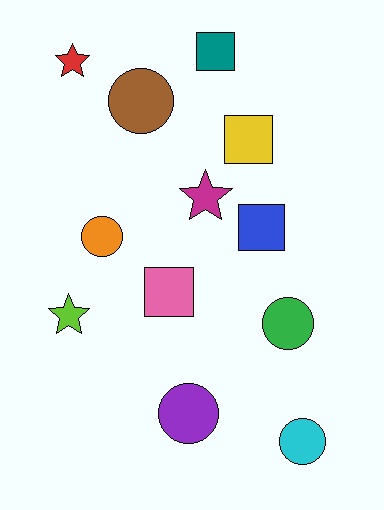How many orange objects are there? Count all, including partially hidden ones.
There is 1 orange object.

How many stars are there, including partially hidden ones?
There are 3 stars.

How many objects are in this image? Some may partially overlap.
There are 12 objects.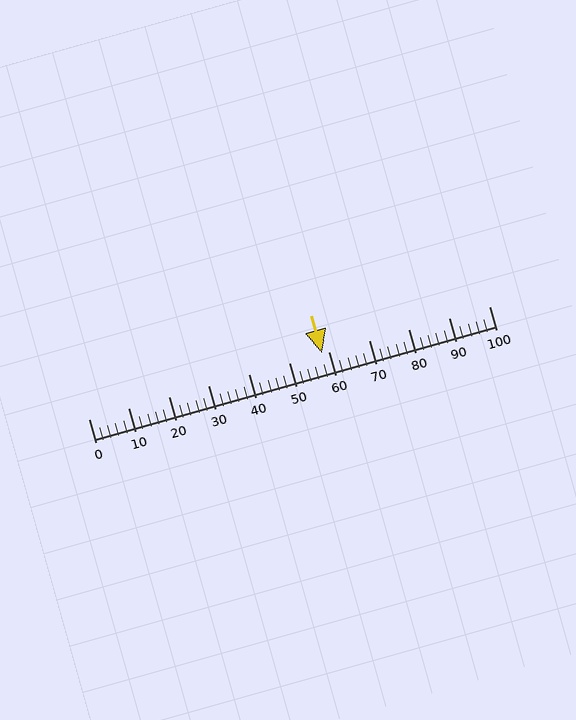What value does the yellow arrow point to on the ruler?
The yellow arrow points to approximately 58.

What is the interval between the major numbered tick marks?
The major tick marks are spaced 10 units apart.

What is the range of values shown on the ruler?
The ruler shows values from 0 to 100.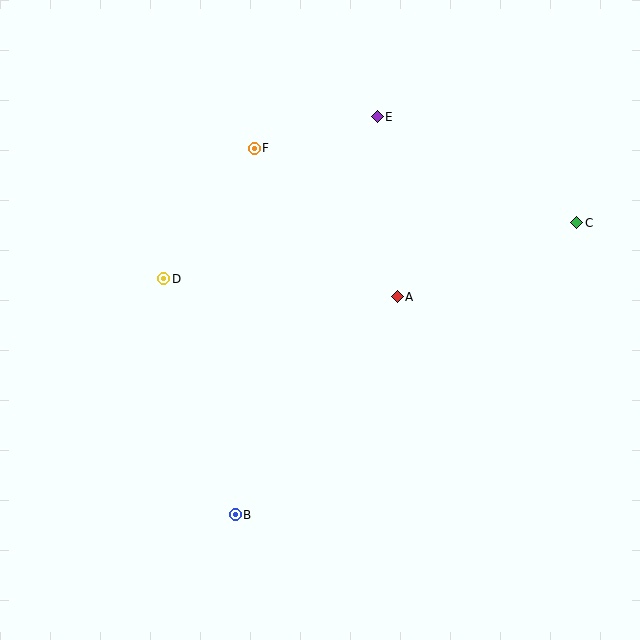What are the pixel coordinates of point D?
Point D is at (164, 279).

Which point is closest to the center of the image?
Point A at (397, 297) is closest to the center.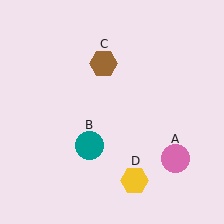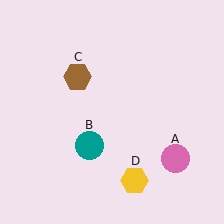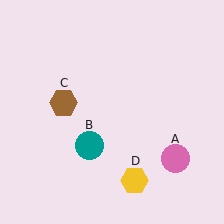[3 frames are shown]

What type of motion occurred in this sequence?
The brown hexagon (object C) rotated counterclockwise around the center of the scene.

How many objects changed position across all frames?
1 object changed position: brown hexagon (object C).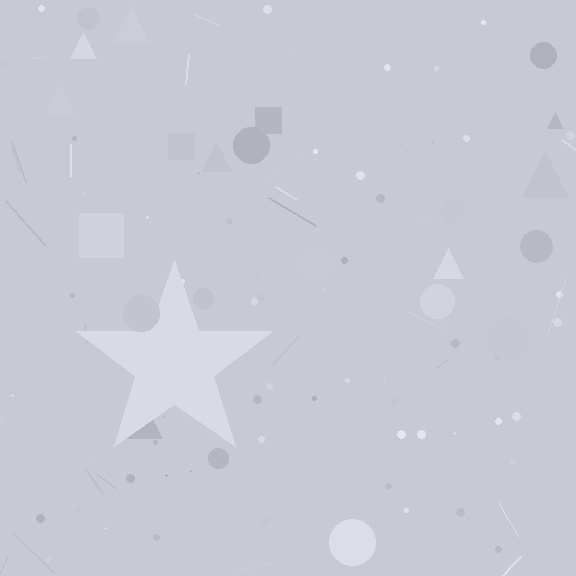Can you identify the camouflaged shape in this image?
The camouflaged shape is a star.